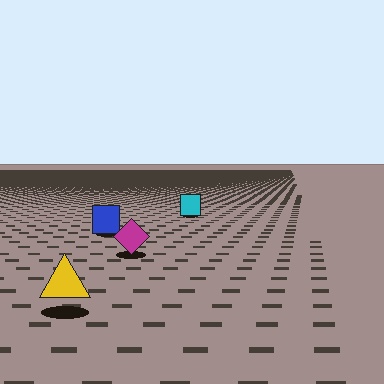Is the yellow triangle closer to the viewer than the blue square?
Yes. The yellow triangle is closer — you can tell from the texture gradient: the ground texture is coarser near it.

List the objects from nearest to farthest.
From nearest to farthest: the yellow triangle, the magenta diamond, the blue square, the cyan square.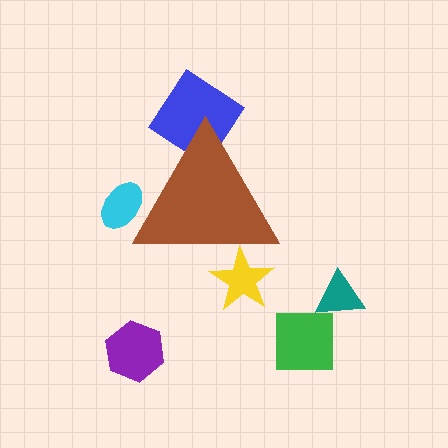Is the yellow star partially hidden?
Yes, the yellow star is partially hidden behind the brown triangle.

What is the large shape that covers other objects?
A brown triangle.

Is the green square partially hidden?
No, the green square is fully visible.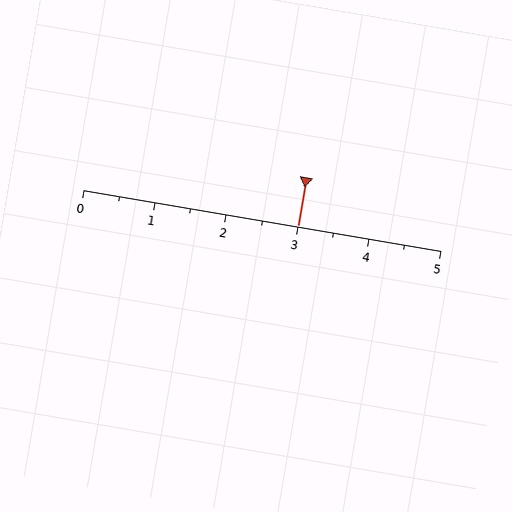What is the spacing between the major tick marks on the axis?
The major ticks are spaced 1 apart.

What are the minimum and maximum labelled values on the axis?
The axis runs from 0 to 5.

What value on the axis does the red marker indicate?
The marker indicates approximately 3.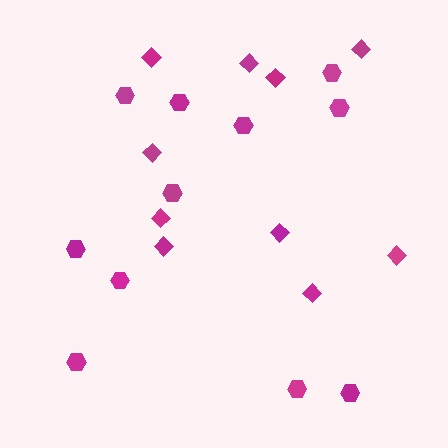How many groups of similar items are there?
There are 2 groups: one group of hexagons (11) and one group of diamonds (10).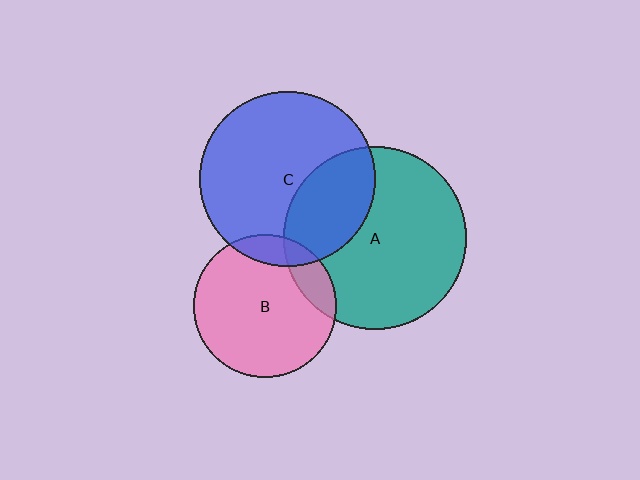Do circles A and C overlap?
Yes.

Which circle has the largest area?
Circle A (teal).